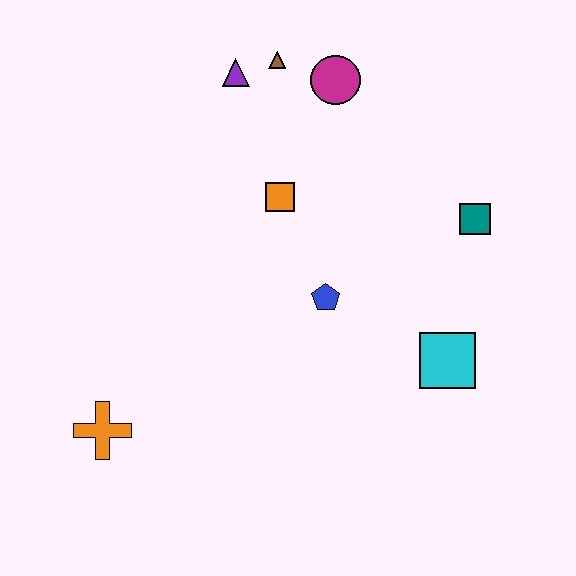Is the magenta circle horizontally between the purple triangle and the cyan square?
Yes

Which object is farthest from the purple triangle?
The orange cross is farthest from the purple triangle.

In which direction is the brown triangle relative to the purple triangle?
The brown triangle is to the right of the purple triangle.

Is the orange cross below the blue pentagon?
Yes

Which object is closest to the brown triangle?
The purple triangle is closest to the brown triangle.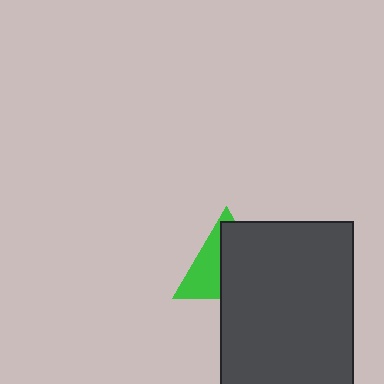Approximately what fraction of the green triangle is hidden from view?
Roughly 59% of the green triangle is hidden behind the dark gray rectangle.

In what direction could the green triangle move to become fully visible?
The green triangle could move left. That would shift it out from behind the dark gray rectangle entirely.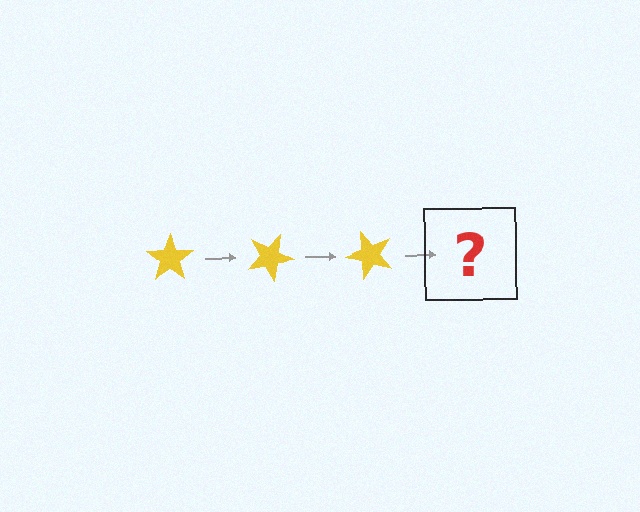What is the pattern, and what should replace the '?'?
The pattern is that the star rotates 25 degrees each step. The '?' should be a yellow star rotated 75 degrees.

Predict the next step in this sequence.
The next step is a yellow star rotated 75 degrees.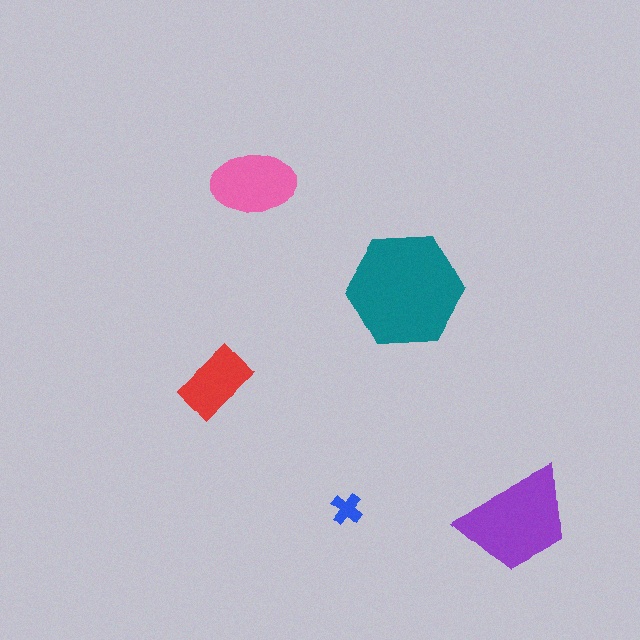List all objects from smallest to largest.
The blue cross, the red rectangle, the pink ellipse, the purple trapezoid, the teal hexagon.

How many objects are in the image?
There are 5 objects in the image.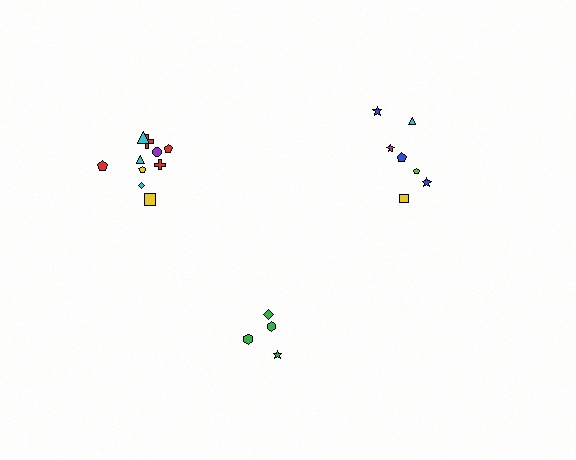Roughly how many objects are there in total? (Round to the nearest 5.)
Roughly 20 objects in total.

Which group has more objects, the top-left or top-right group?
The top-left group.